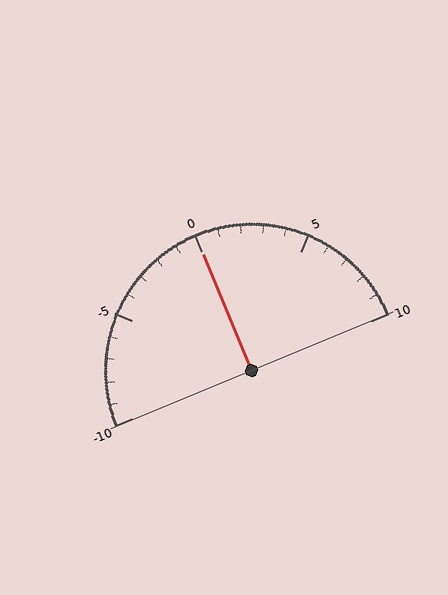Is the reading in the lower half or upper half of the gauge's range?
The reading is in the upper half of the range (-10 to 10).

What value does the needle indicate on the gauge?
The needle indicates approximately 0.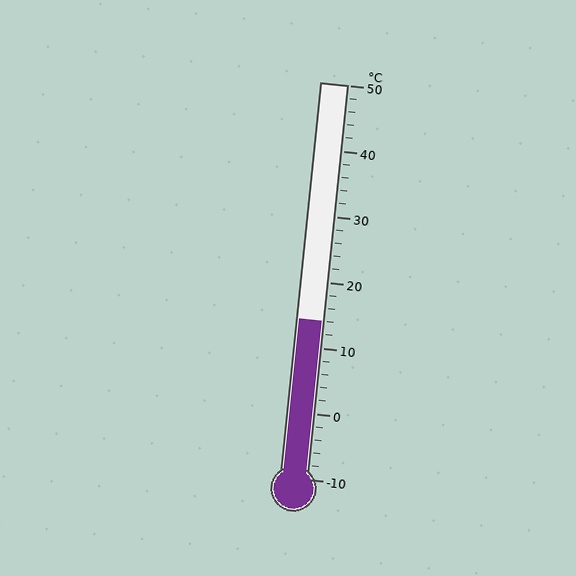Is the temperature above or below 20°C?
The temperature is below 20°C.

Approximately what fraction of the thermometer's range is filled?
The thermometer is filled to approximately 40% of its range.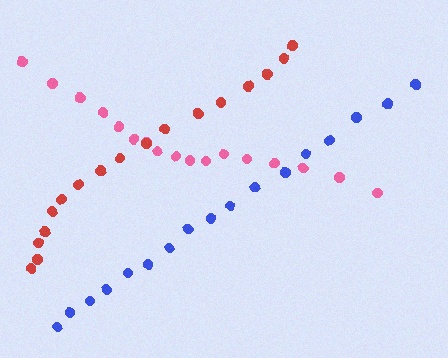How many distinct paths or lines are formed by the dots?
There are 3 distinct paths.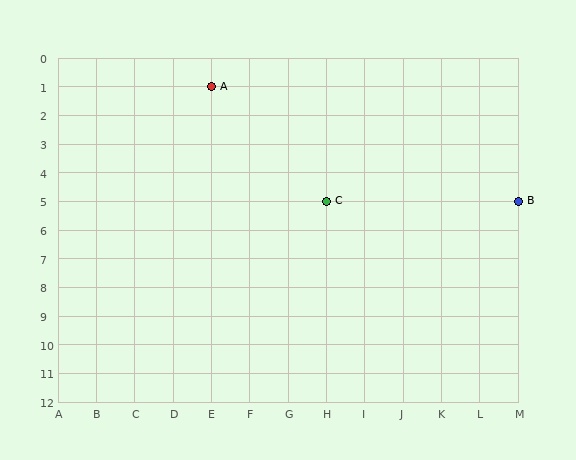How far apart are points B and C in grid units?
Points B and C are 5 columns apart.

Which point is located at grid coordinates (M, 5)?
Point B is at (M, 5).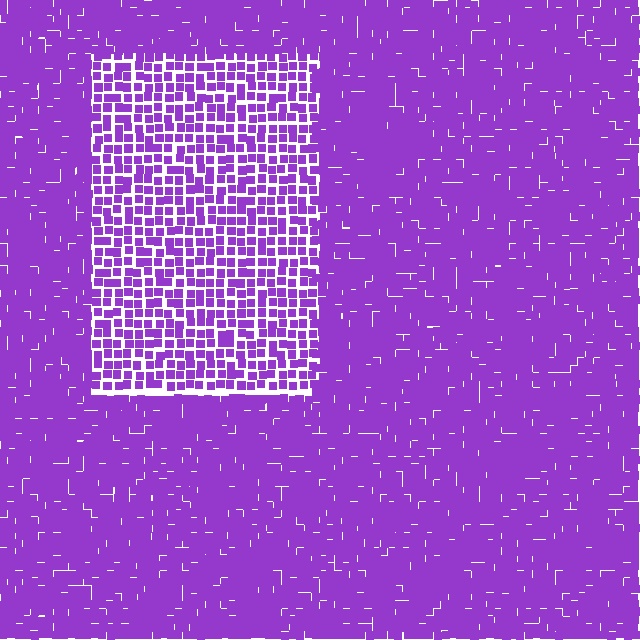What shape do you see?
I see a rectangle.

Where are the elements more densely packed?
The elements are more densely packed outside the rectangle boundary.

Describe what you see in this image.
The image contains small purple elements arranged at two different densities. A rectangle-shaped region is visible where the elements are less densely packed than the surrounding area.